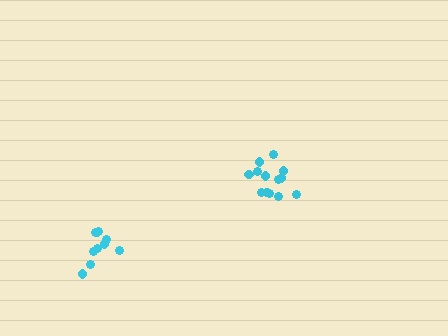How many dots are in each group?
Group 1: 13 dots, Group 2: 10 dots (23 total).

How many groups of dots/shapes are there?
There are 2 groups.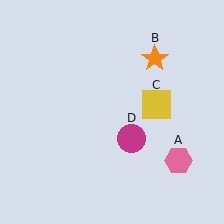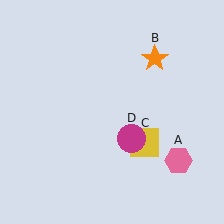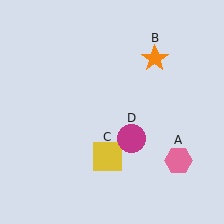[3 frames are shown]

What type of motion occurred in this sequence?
The yellow square (object C) rotated clockwise around the center of the scene.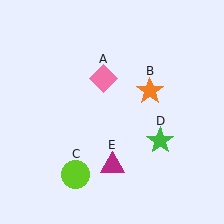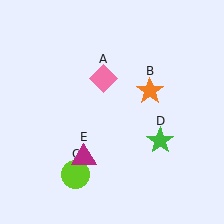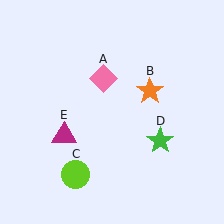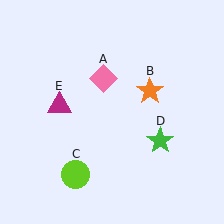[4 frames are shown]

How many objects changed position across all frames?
1 object changed position: magenta triangle (object E).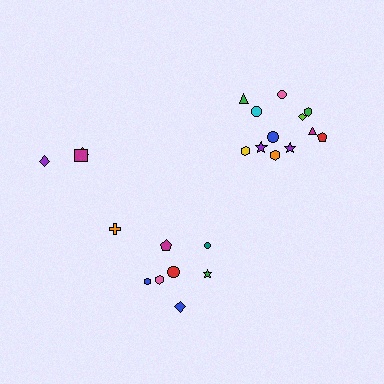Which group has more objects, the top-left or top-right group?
The top-right group.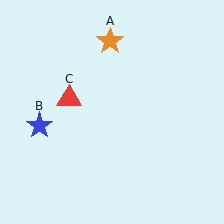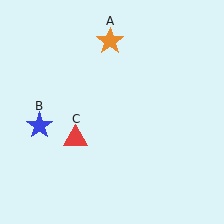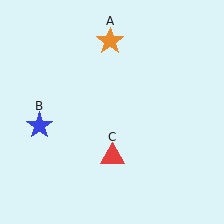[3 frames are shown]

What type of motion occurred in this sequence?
The red triangle (object C) rotated counterclockwise around the center of the scene.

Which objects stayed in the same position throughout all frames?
Orange star (object A) and blue star (object B) remained stationary.